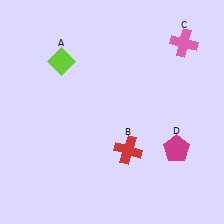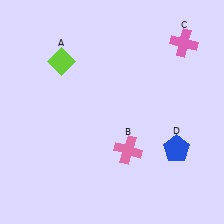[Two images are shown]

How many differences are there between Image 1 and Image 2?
There are 2 differences between the two images.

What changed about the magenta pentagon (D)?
In Image 1, D is magenta. In Image 2, it changed to blue.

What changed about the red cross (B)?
In Image 1, B is red. In Image 2, it changed to pink.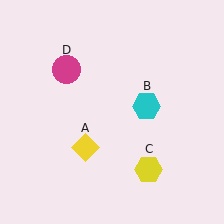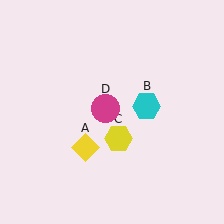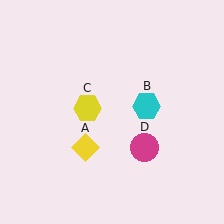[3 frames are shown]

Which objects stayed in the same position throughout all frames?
Yellow diamond (object A) and cyan hexagon (object B) remained stationary.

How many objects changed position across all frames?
2 objects changed position: yellow hexagon (object C), magenta circle (object D).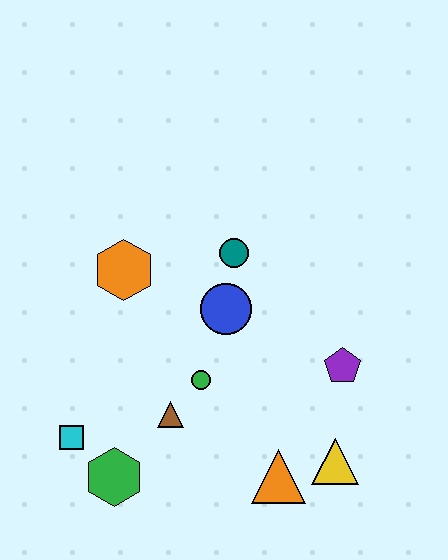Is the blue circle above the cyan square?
Yes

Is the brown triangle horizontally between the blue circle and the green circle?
No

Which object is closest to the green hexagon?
The cyan square is closest to the green hexagon.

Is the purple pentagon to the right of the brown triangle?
Yes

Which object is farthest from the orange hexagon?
The yellow triangle is farthest from the orange hexagon.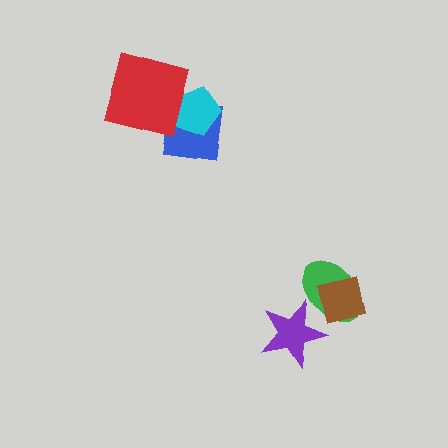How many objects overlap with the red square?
2 objects overlap with the red square.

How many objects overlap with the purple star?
1 object overlaps with the purple star.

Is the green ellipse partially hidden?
Yes, it is partially covered by another shape.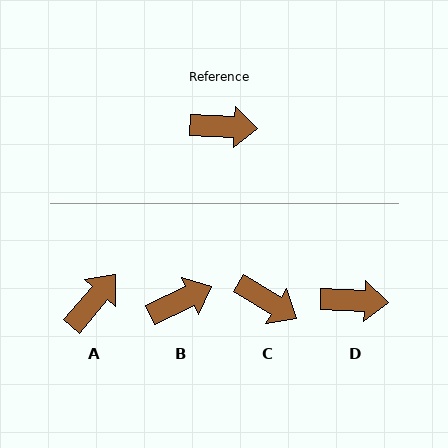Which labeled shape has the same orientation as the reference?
D.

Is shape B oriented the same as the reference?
No, it is off by about 28 degrees.